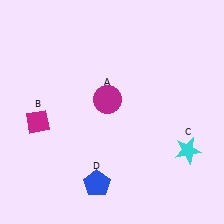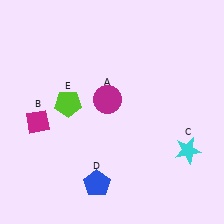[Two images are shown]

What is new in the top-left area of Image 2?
A lime pentagon (E) was added in the top-left area of Image 2.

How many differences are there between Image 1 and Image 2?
There is 1 difference between the two images.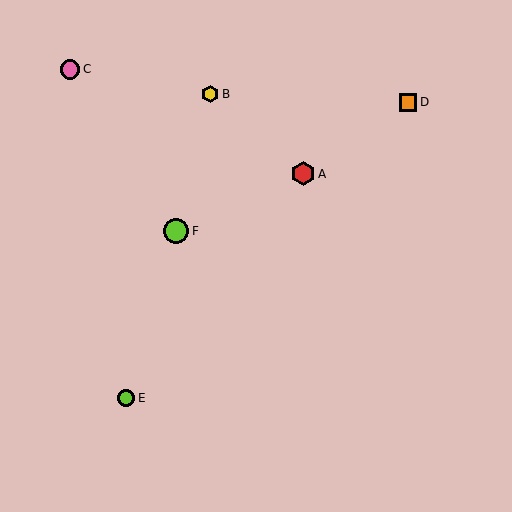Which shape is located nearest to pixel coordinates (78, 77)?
The pink circle (labeled C) at (70, 69) is nearest to that location.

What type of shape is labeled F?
Shape F is a lime circle.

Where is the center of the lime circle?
The center of the lime circle is at (126, 398).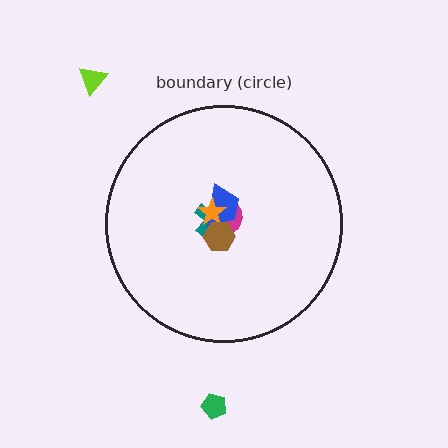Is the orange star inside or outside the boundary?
Inside.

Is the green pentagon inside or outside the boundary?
Outside.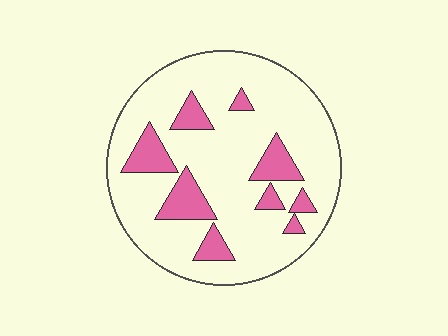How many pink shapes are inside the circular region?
9.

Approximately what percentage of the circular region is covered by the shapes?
Approximately 20%.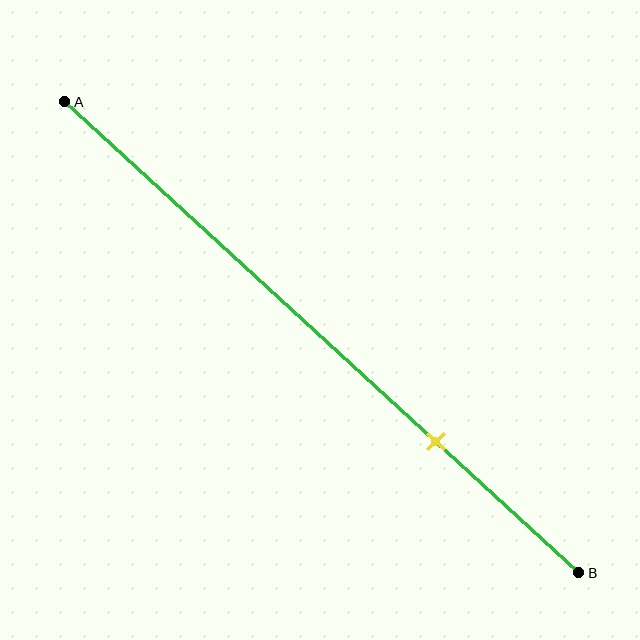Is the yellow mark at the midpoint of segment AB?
No, the mark is at about 70% from A, not at the 50% midpoint.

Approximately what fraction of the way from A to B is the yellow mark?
The yellow mark is approximately 70% of the way from A to B.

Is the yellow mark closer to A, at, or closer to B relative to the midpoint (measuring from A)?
The yellow mark is closer to point B than the midpoint of segment AB.